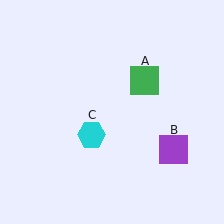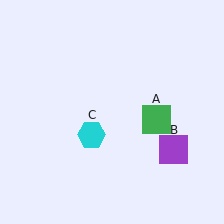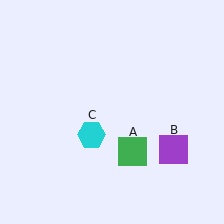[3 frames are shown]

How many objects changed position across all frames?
1 object changed position: green square (object A).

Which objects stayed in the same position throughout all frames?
Purple square (object B) and cyan hexagon (object C) remained stationary.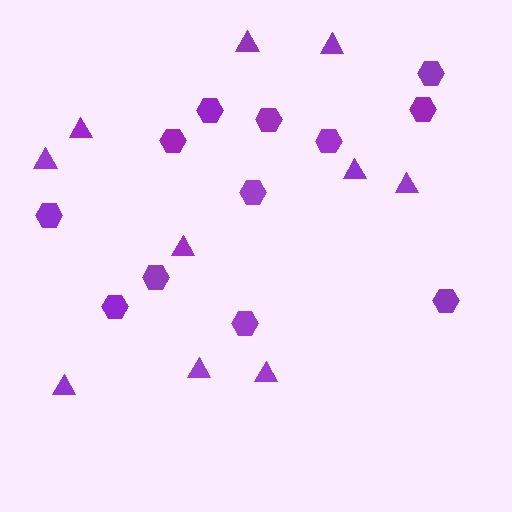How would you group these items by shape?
There are 2 groups: one group of hexagons (12) and one group of triangles (10).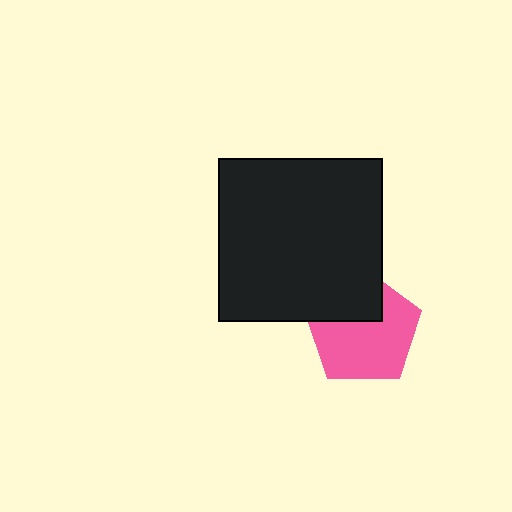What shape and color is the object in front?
The object in front is a black square.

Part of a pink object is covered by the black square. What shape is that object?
It is a pentagon.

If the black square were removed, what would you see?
You would see the complete pink pentagon.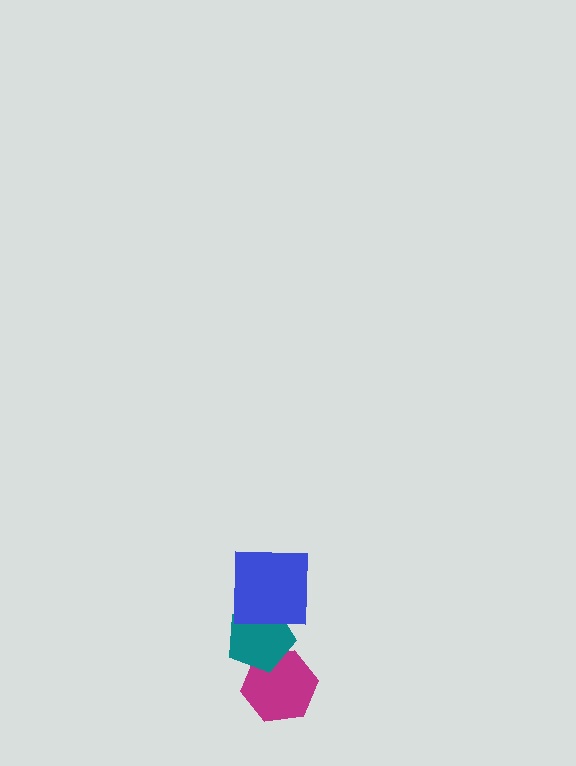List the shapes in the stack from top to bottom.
From top to bottom: the blue square, the teal pentagon, the magenta hexagon.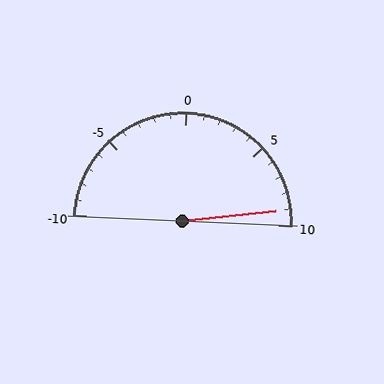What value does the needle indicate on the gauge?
The needle indicates approximately 9.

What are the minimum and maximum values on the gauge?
The gauge ranges from -10 to 10.